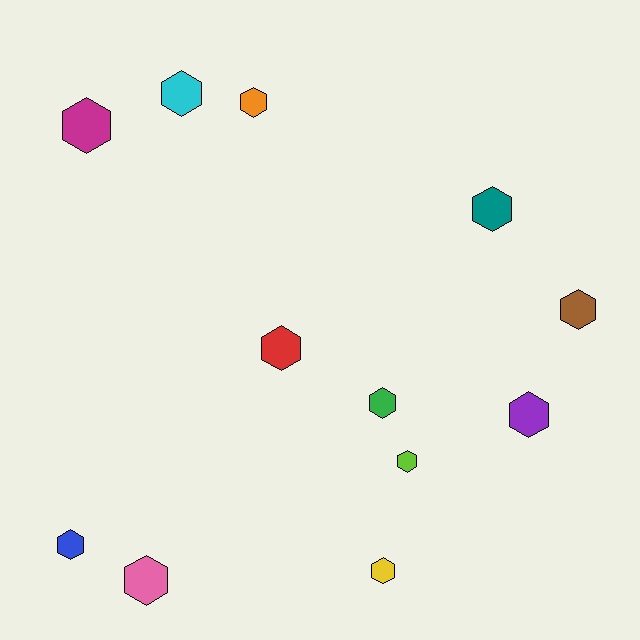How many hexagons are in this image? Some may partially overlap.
There are 12 hexagons.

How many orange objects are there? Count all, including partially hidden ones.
There is 1 orange object.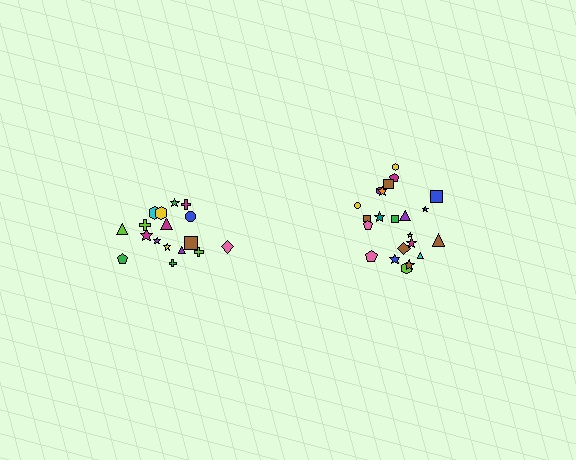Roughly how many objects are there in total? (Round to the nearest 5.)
Roughly 40 objects in total.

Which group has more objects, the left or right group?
The right group.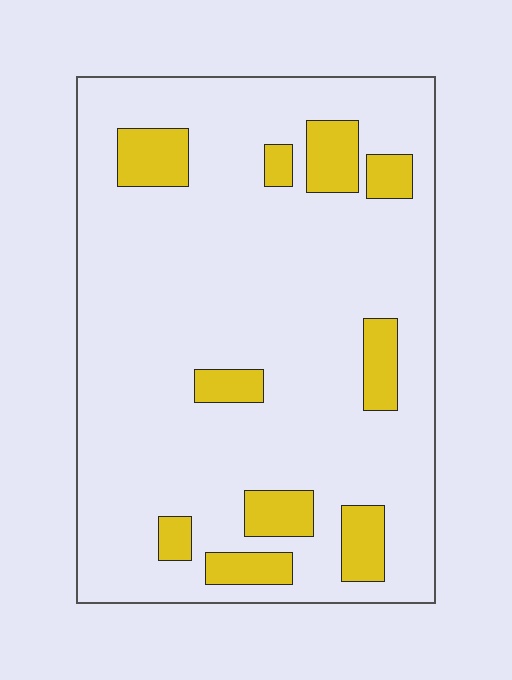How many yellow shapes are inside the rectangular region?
10.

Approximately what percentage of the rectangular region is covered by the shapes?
Approximately 15%.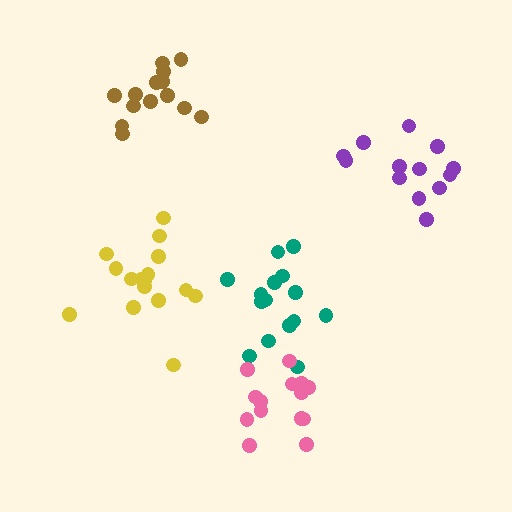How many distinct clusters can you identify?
There are 5 distinct clusters.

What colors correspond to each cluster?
The clusters are colored: teal, yellow, purple, pink, brown.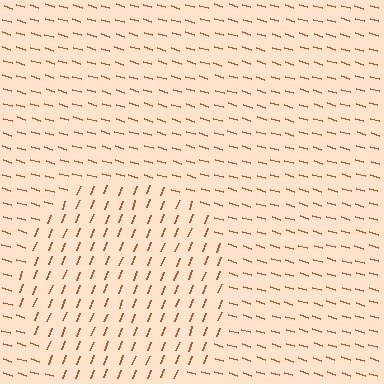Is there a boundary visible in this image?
Yes, there is a texture boundary formed by a change in line orientation.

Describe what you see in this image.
The image is filled with small brown line segments. A circle region in the image has lines oriented differently from the surrounding lines, creating a visible texture boundary.